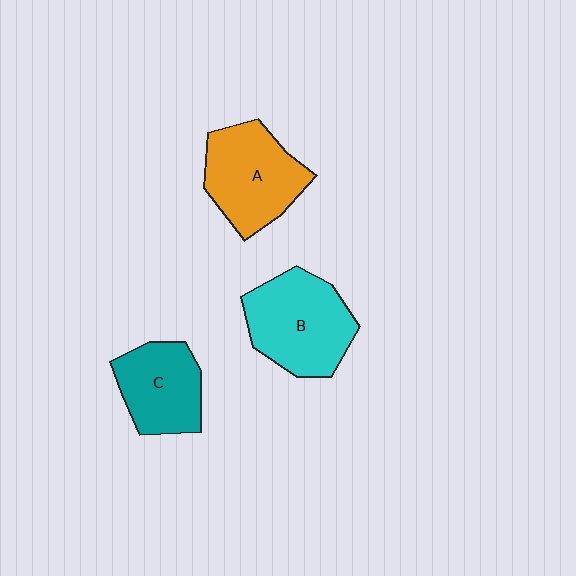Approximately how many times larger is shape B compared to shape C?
Approximately 1.3 times.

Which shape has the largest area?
Shape B (cyan).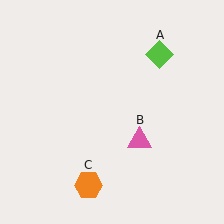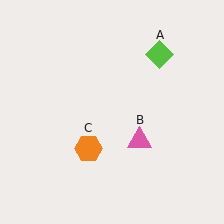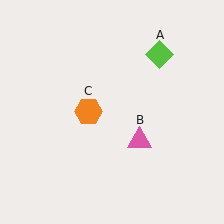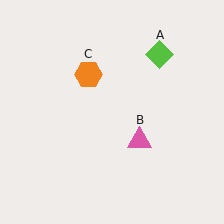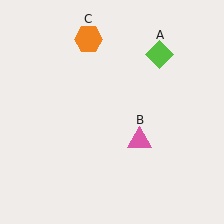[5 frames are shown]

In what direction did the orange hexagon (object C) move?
The orange hexagon (object C) moved up.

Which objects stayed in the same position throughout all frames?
Lime diamond (object A) and pink triangle (object B) remained stationary.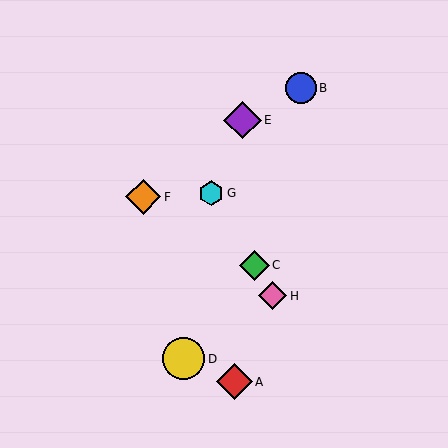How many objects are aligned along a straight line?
3 objects (C, G, H) are aligned along a straight line.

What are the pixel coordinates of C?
Object C is at (254, 265).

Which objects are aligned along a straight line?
Objects C, G, H are aligned along a straight line.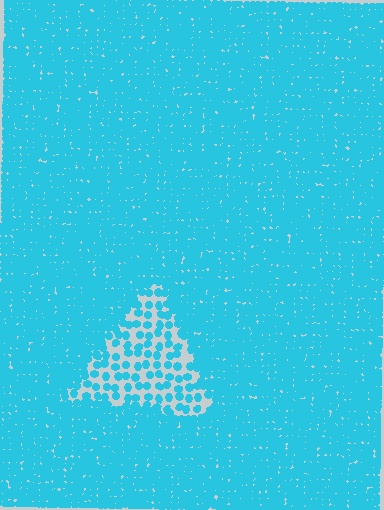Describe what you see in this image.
The image contains small cyan elements arranged at two different densities. A triangle-shaped region is visible where the elements are less densely packed than the surrounding area.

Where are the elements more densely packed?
The elements are more densely packed outside the triangle boundary.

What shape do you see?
I see a triangle.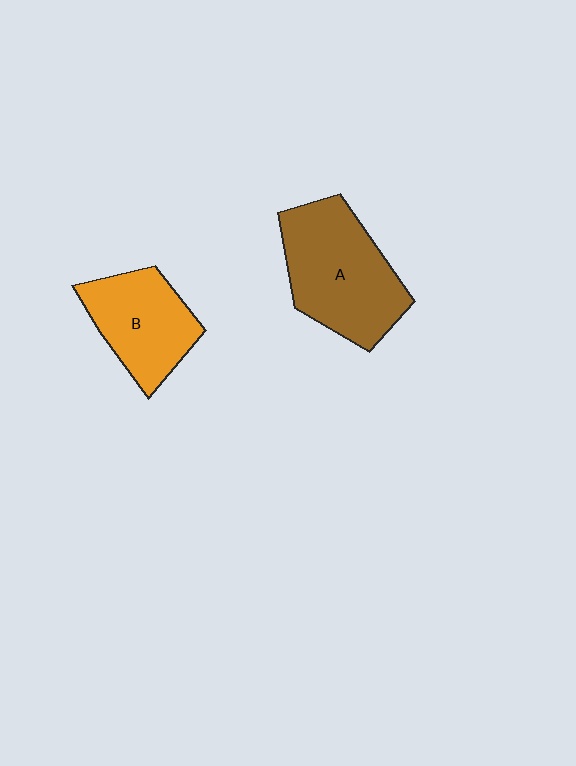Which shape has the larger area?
Shape A (brown).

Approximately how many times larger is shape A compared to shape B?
Approximately 1.4 times.